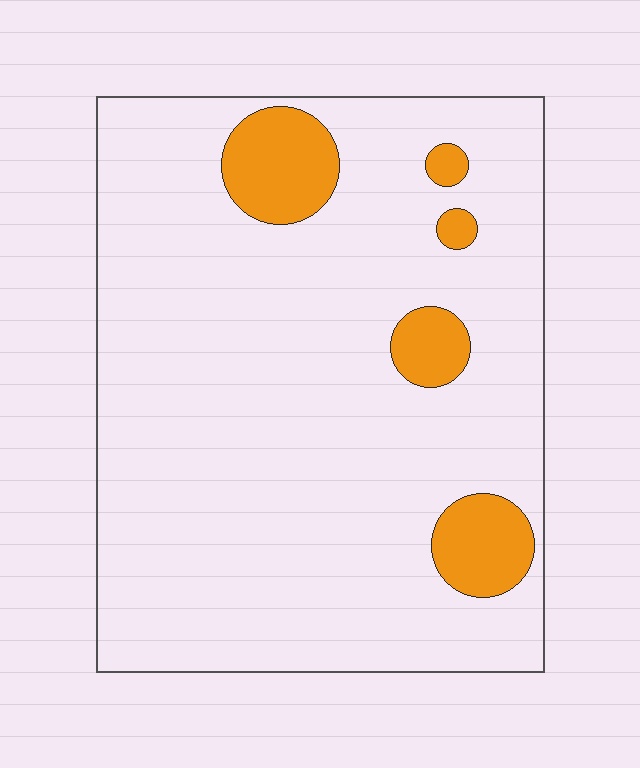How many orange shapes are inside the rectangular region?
5.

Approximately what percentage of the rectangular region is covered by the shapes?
Approximately 10%.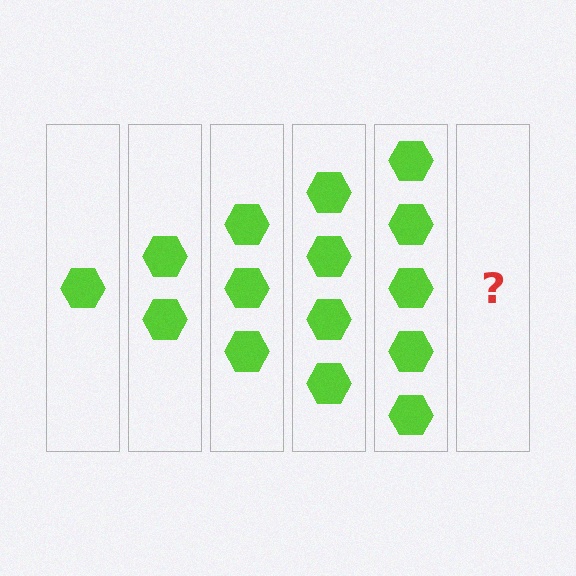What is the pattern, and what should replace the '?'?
The pattern is that each step adds one more hexagon. The '?' should be 6 hexagons.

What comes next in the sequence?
The next element should be 6 hexagons.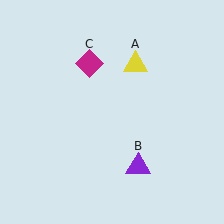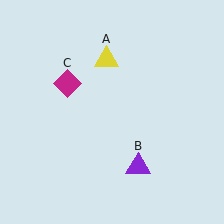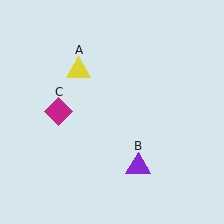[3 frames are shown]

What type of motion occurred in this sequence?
The yellow triangle (object A), magenta diamond (object C) rotated counterclockwise around the center of the scene.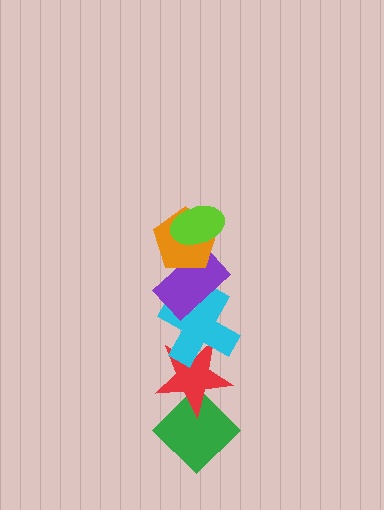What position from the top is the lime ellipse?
The lime ellipse is 1st from the top.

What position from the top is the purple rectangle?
The purple rectangle is 3rd from the top.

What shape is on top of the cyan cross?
The purple rectangle is on top of the cyan cross.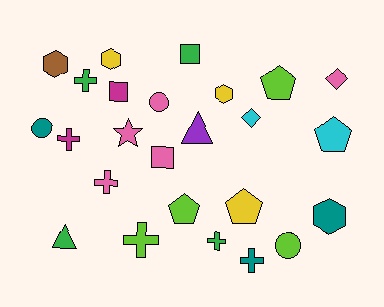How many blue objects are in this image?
There are no blue objects.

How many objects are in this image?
There are 25 objects.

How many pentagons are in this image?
There are 4 pentagons.